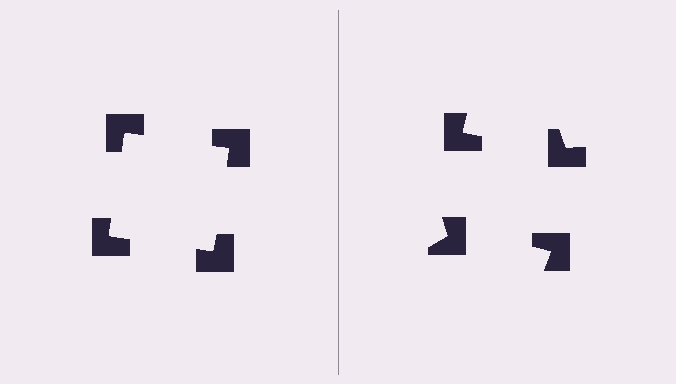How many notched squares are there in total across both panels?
8 — 4 on each side.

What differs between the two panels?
The notched squares are positioned identically on both sides; only the wedge orientations differ. On the left they align to a square; on the right they are misaligned.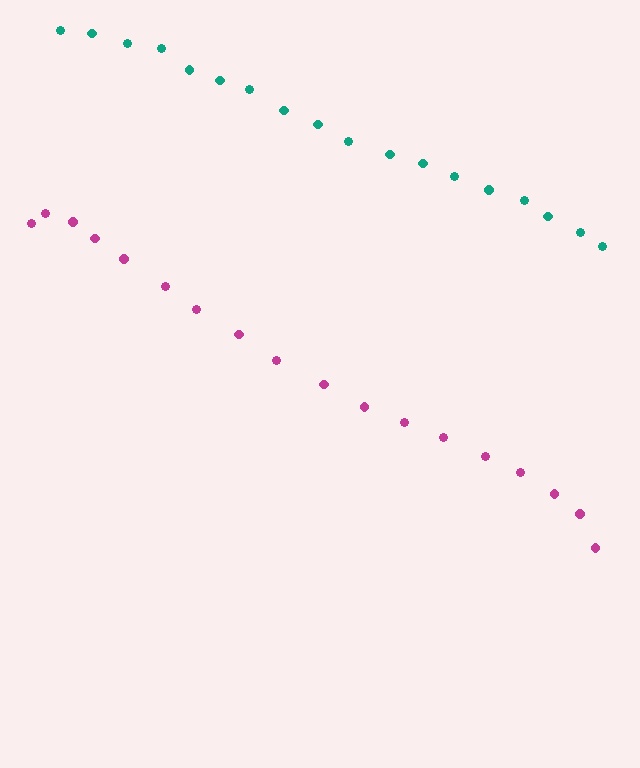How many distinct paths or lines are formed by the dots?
There are 2 distinct paths.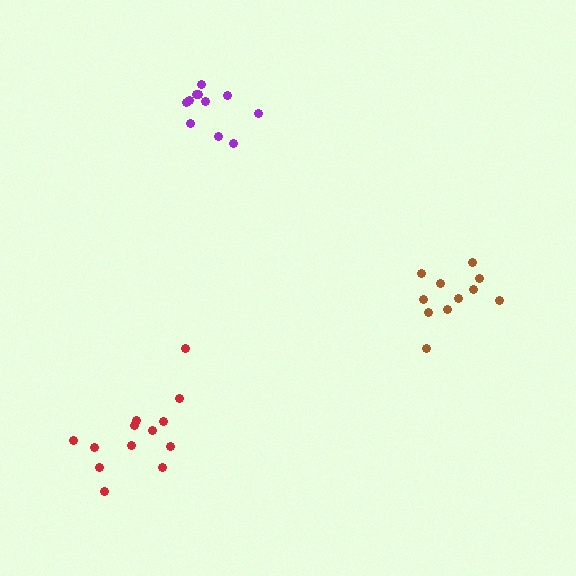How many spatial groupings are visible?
There are 3 spatial groupings.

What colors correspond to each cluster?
The clusters are colored: red, purple, brown.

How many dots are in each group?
Group 1: 13 dots, Group 2: 11 dots, Group 3: 11 dots (35 total).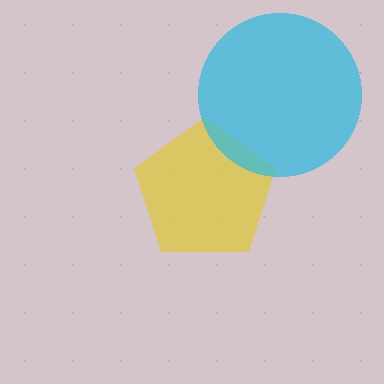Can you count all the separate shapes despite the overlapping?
Yes, there are 2 separate shapes.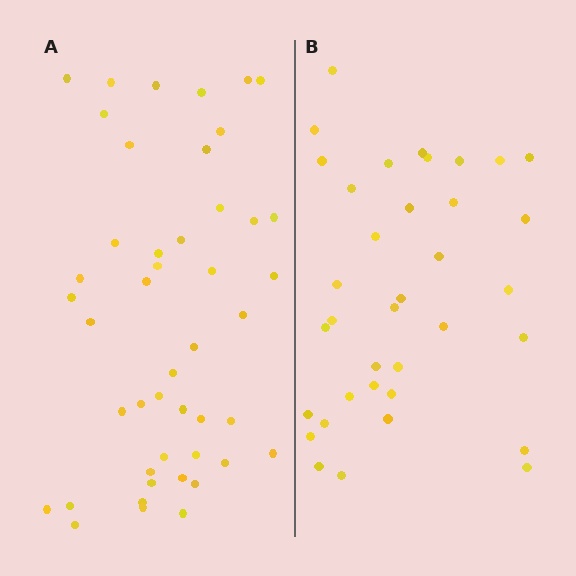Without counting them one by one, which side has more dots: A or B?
Region A (the left region) has more dots.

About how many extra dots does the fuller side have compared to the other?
Region A has roughly 10 or so more dots than region B.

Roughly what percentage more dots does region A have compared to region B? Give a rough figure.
About 30% more.